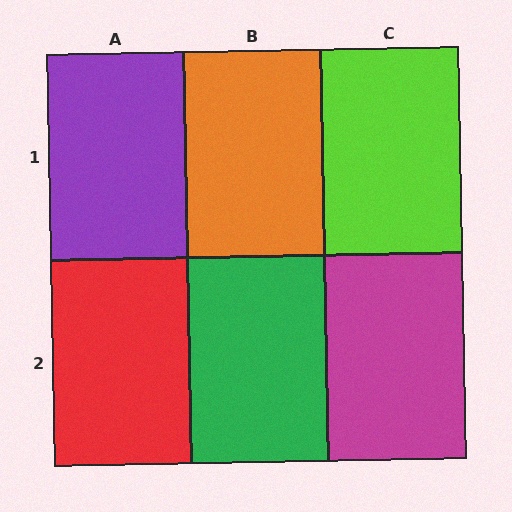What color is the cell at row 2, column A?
Red.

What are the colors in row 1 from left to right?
Purple, orange, lime.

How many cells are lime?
1 cell is lime.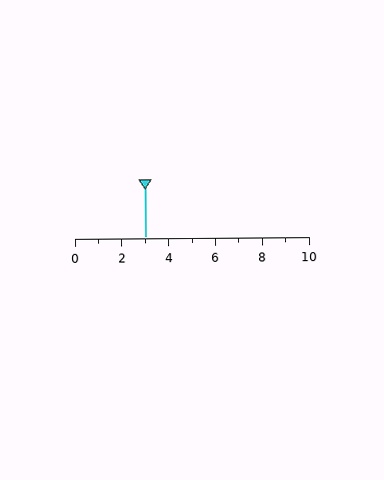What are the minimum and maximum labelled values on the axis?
The axis runs from 0 to 10.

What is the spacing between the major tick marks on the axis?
The major ticks are spaced 2 apart.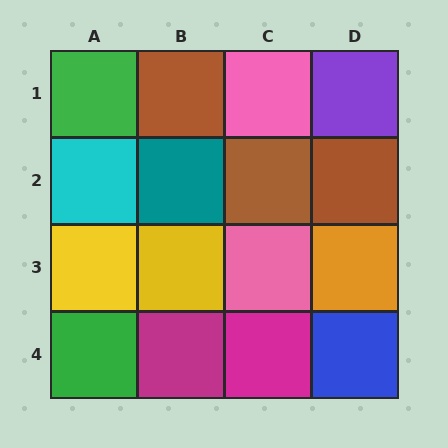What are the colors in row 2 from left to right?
Cyan, teal, brown, brown.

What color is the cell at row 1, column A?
Green.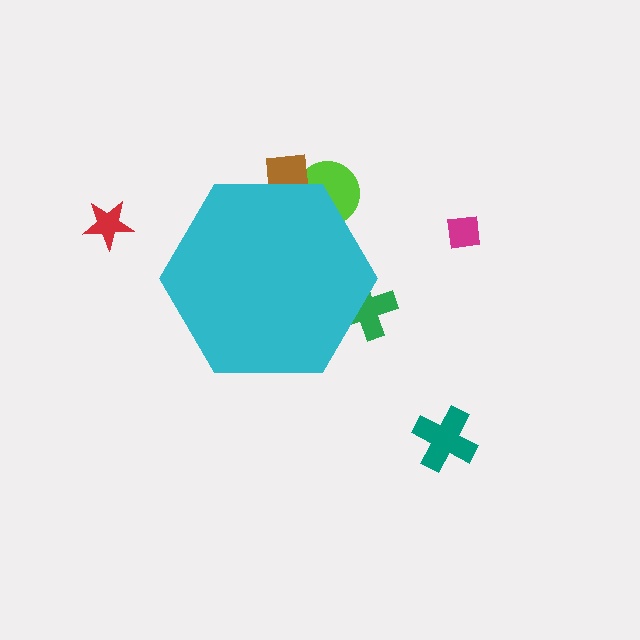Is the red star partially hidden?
No, the red star is fully visible.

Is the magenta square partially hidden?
No, the magenta square is fully visible.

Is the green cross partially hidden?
Yes, the green cross is partially hidden behind the cyan hexagon.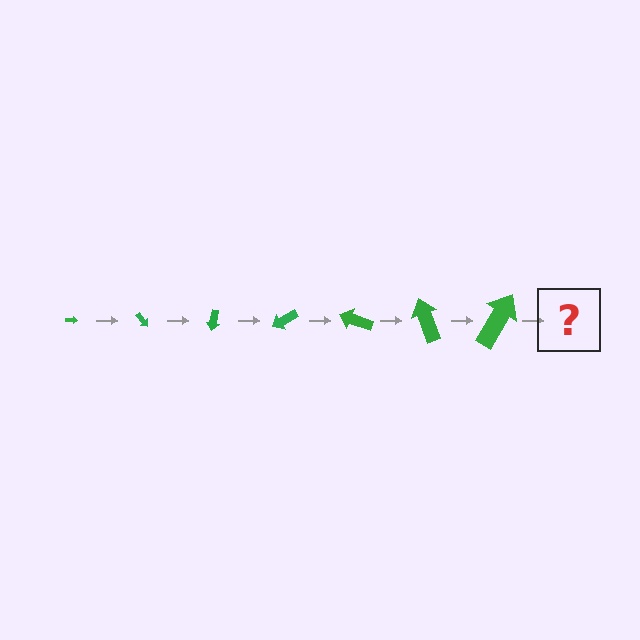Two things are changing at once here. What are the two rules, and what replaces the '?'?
The two rules are that the arrow grows larger each step and it rotates 50 degrees each step. The '?' should be an arrow, larger than the previous one and rotated 350 degrees from the start.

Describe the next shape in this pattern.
It should be an arrow, larger than the previous one and rotated 350 degrees from the start.